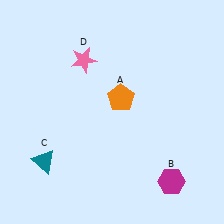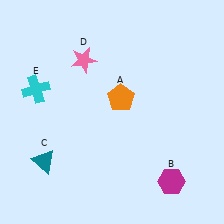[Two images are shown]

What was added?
A cyan cross (E) was added in Image 2.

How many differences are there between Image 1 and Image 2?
There is 1 difference between the two images.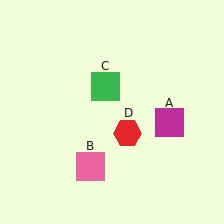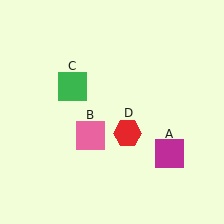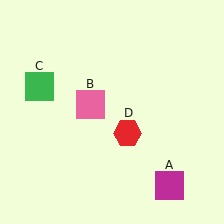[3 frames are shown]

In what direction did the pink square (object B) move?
The pink square (object B) moved up.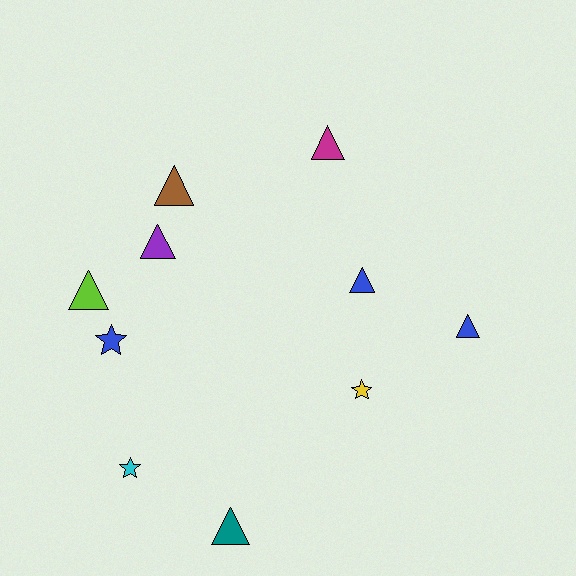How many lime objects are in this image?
There is 1 lime object.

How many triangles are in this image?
There are 7 triangles.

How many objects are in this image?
There are 10 objects.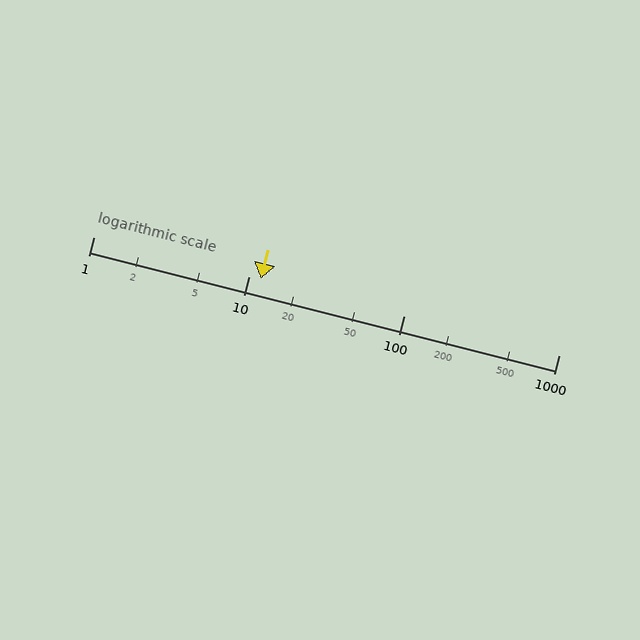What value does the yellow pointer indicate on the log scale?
The pointer indicates approximately 12.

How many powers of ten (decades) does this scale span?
The scale spans 3 decades, from 1 to 1000.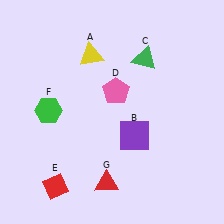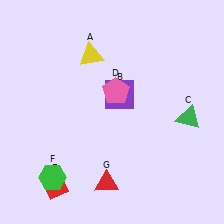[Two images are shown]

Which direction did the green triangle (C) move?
The green triangle (C) moved down.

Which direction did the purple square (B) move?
The purple square (B) moved up.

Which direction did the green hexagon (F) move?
The green hexagon (F) moved down.